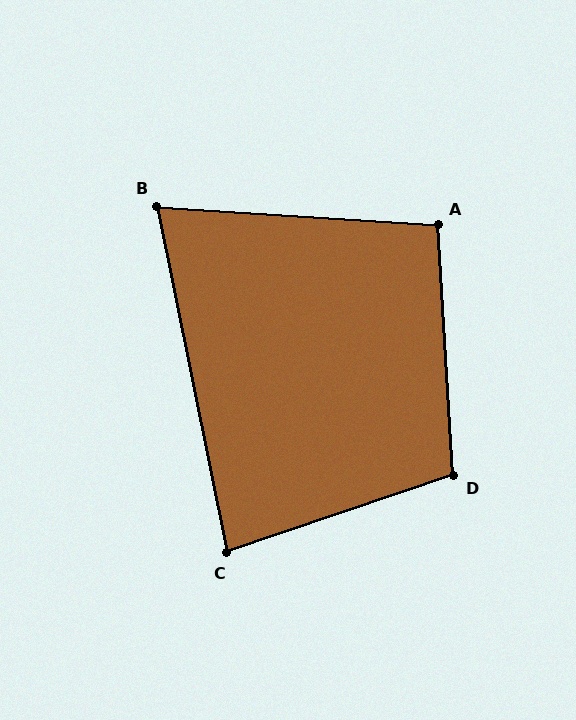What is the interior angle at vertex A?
Approximately 97 degrees (obtuse).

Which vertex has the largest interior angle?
D, at approximately 105 degrees.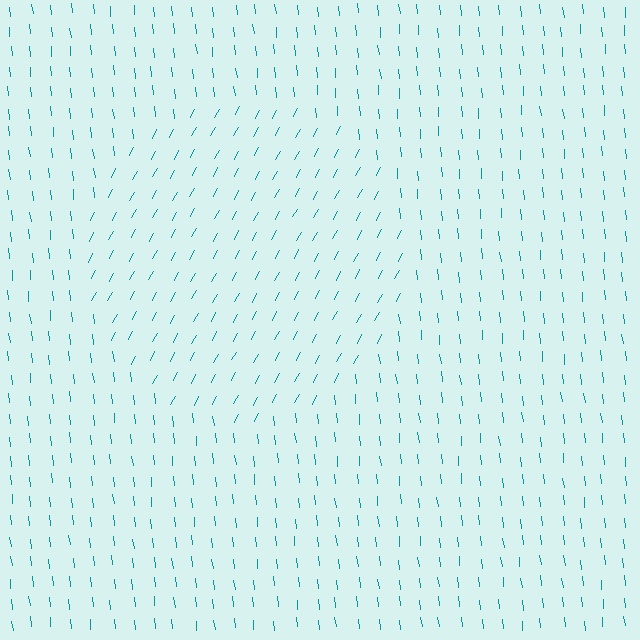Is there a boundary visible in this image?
Yes, there is a texture boundary formed by a change in line orientation.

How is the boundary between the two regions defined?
The boundary is defined purely by a change in line orientation (approximately 35 degrees difference). All lines are the same color and thickness.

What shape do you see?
I see a circle.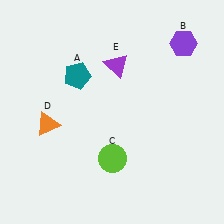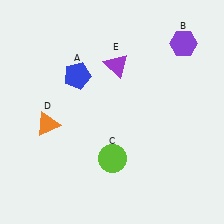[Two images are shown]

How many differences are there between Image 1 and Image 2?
There is 1 difference between the two images.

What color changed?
The pentagon (A) changed from teal in Image 1 to blue in Image 2.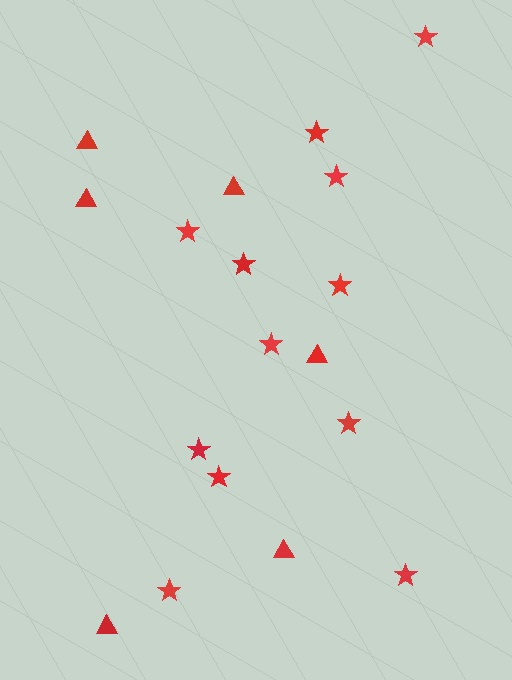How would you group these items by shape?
There are 2 groups: one group of triangles (6) and one group of stars (12).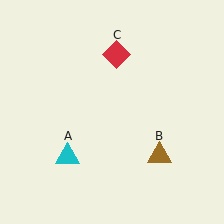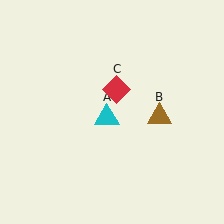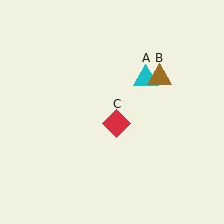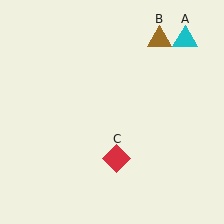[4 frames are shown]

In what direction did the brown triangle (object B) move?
The brown triangle (object B) moved up.